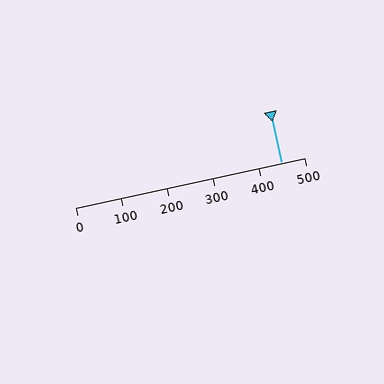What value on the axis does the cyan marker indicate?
The marker indicates approximately 450.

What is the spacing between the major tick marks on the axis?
The major ticks are spaced 100 apart.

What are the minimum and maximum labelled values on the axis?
The axis runs from 0 to 500.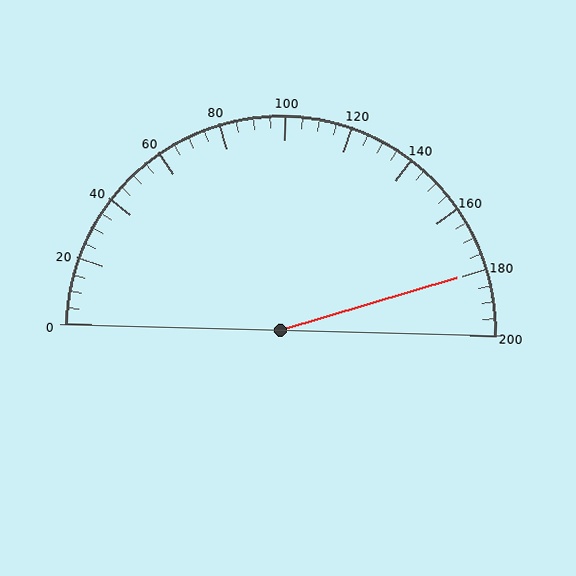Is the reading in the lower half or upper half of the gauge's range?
The reading is in the upper half of the range (0 to 200).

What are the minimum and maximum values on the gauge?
The gauge ranges from 0 to 200.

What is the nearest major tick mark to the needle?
The nearest major tick mark is 180.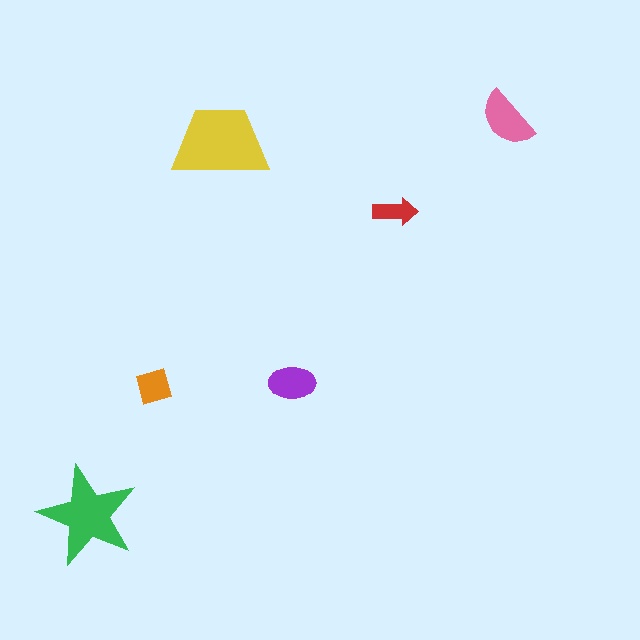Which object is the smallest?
The red arrow.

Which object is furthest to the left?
The green star is leftmost.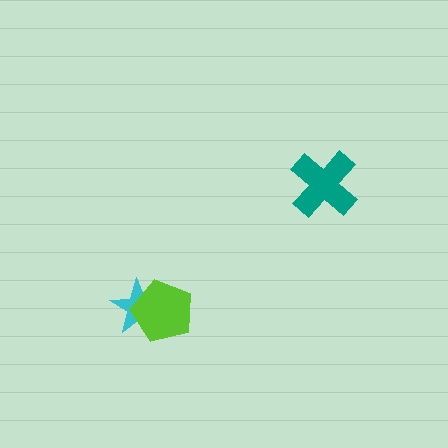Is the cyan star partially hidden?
Yes, it is partially covered by another shape.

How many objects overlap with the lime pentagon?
1 object overlaps with the lime pentagon.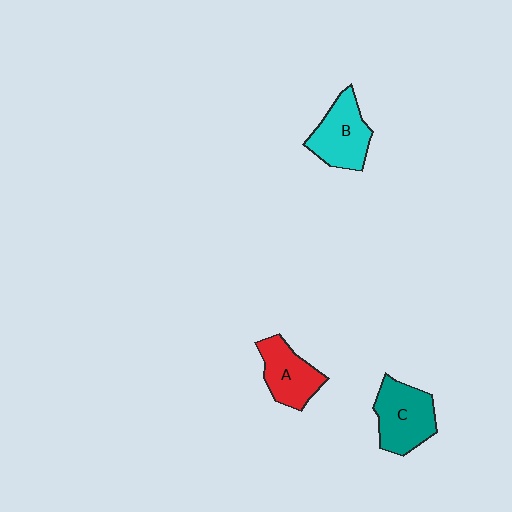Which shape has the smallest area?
Shape A (red).